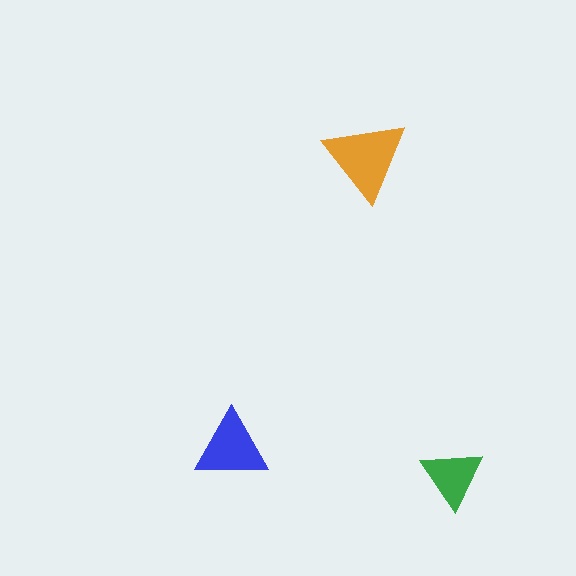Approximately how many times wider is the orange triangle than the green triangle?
About 1.5 times wider.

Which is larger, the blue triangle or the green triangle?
The blue one.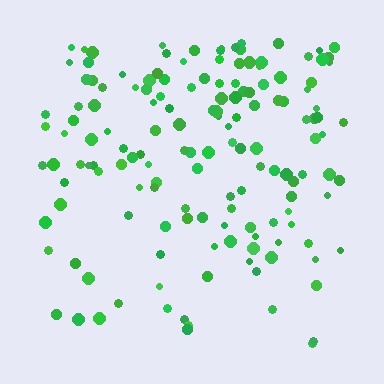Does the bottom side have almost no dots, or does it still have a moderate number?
Still a moderate number, just noticeably fewer than the top.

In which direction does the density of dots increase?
From bottom to top, with the top side densest.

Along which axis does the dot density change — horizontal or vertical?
Vertical.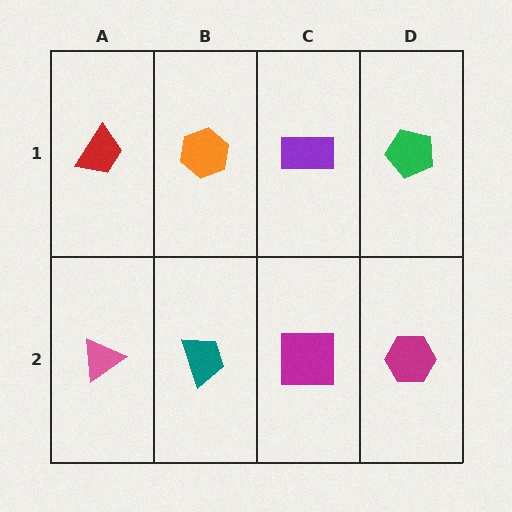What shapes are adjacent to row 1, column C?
A magenta square (row 2, column C), an orange hexagon (row 1, column B), a green pentagon (row 1, column D).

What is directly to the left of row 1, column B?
A red trapezoid.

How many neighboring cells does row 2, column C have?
3.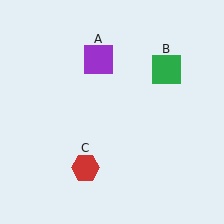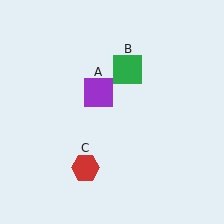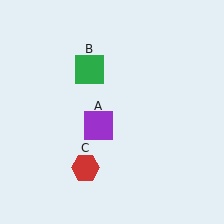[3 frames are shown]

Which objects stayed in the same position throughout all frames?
Red hexagon (object C) remained stationary.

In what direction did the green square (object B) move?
The green square (object B) moved left.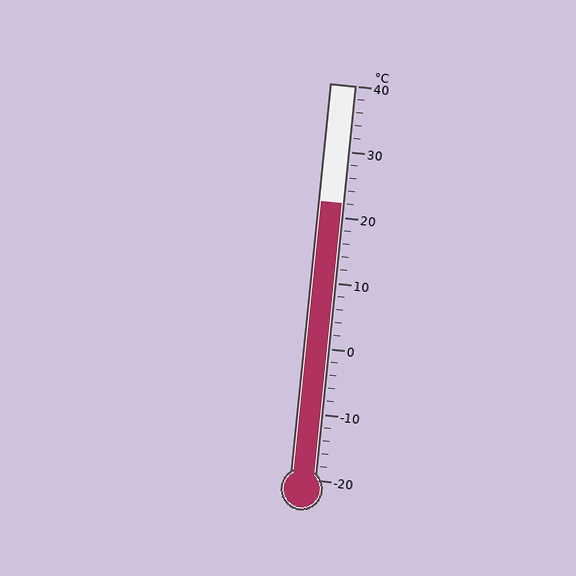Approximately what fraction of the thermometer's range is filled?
The thermometer is filled to approximately 70% of its range.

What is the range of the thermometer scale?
The thermometer scale ranges from -20°C to 40°C.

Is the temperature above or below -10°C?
The temperature is above -10°C.